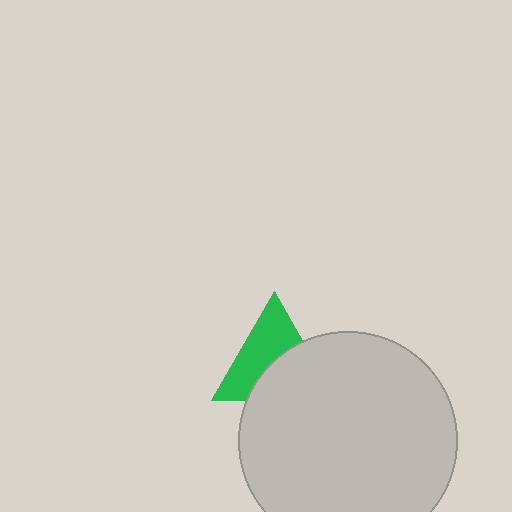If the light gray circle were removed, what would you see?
You would see the complete green triangle.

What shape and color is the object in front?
The object in front is a light gray circle.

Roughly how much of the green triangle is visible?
About half of it is visible (roughly 54%).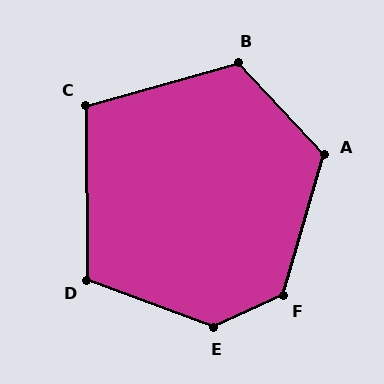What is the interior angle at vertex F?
Approximately 132 degrees (obtuse).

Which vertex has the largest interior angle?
E, at approximately 134 degrees.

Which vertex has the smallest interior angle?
C, at approximately 105 degrees.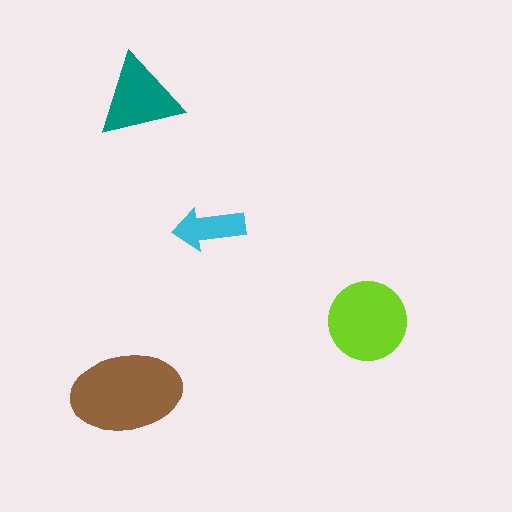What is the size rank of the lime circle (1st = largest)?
2nd.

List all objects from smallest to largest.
The cyan arrow, the teal triangle, the lime circle, the brown ellipse.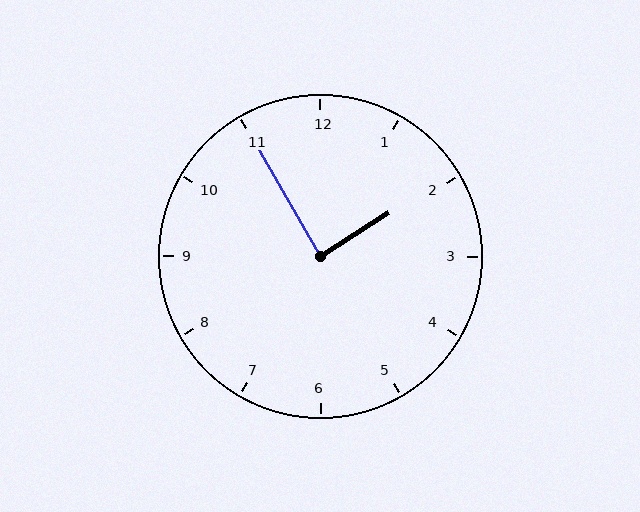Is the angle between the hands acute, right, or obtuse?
It is right.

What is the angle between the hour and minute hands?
Approximately 88 degrees.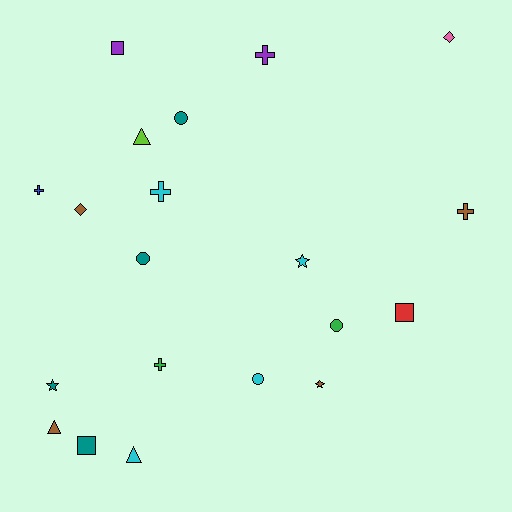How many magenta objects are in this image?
There are no magenta objects.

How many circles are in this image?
There are 4 circles.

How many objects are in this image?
There are 20 objects.